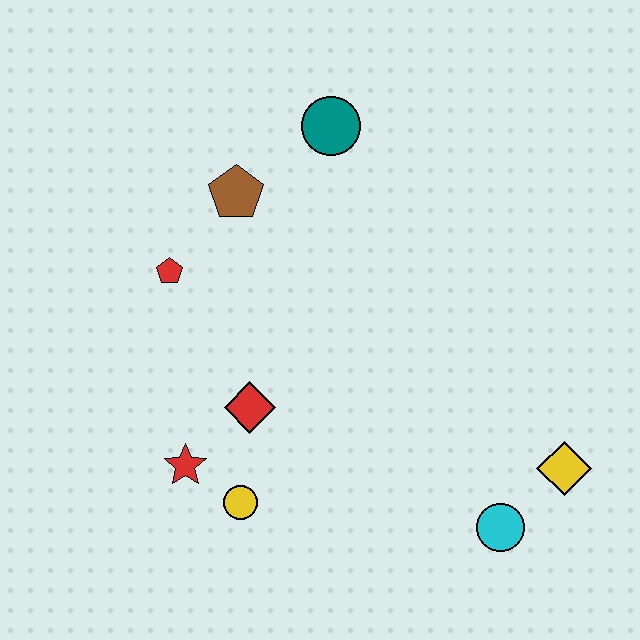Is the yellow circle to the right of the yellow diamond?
No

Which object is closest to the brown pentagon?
The red pentagon is closest to the brown pentagon.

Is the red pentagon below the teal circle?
Yes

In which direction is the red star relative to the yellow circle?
The red star is to the left of the yellow circle.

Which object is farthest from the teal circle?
The cyan circle is farthest from the teal circle.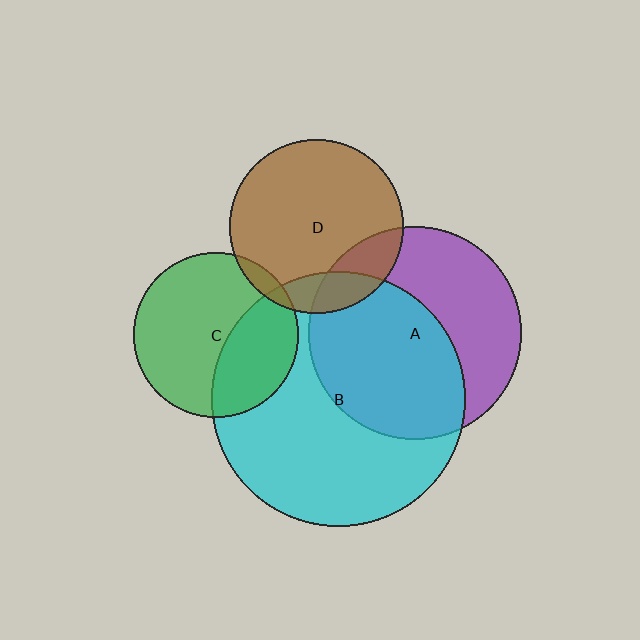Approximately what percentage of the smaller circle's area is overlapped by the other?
Approximately 55%.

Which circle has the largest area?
Circle B (cyan).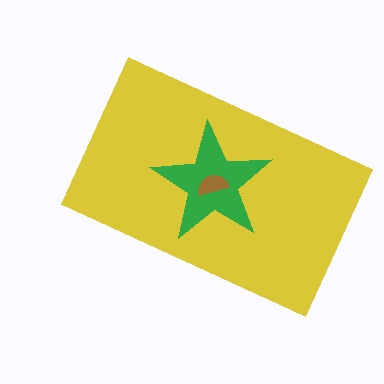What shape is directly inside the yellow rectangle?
The green star.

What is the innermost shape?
The brown semicircle.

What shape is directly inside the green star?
The brown semicircle.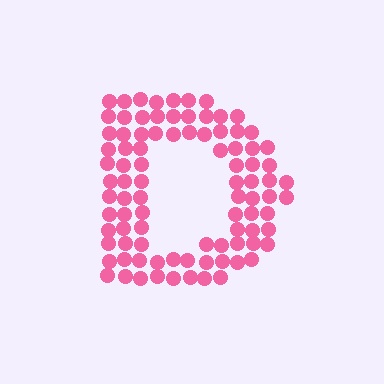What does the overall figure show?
The overall figure shows the letter D.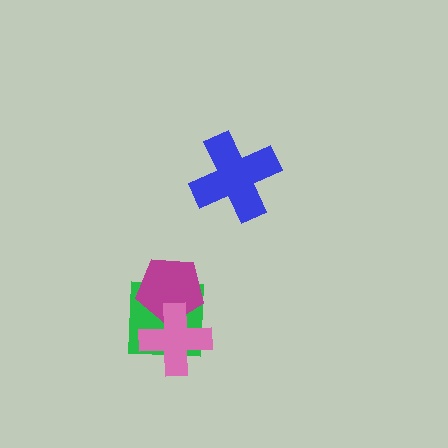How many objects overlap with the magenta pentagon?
2 objects overlap with the magenta pentagon.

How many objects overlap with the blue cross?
0 objects overlap with the blue cross.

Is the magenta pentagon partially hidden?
Yes, it is partially covered by another shape.